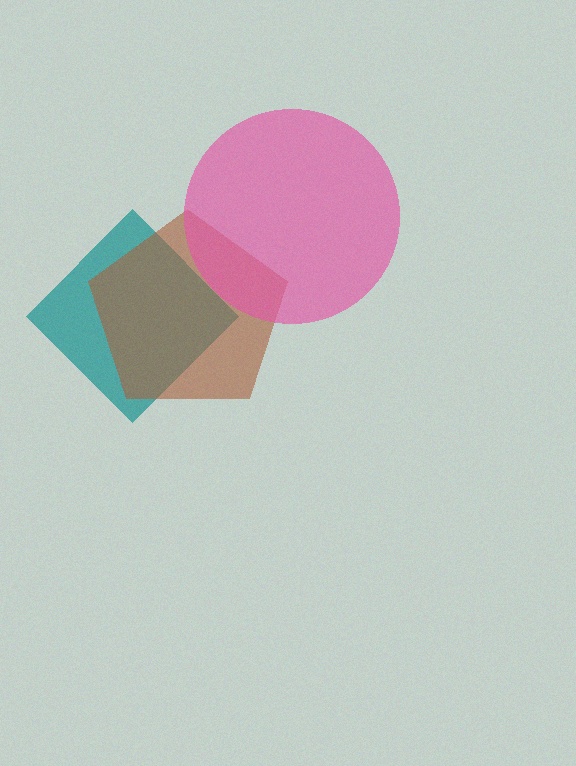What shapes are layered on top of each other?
The layered shapes are: a teal diamond, a brown pentagon, a pink circle.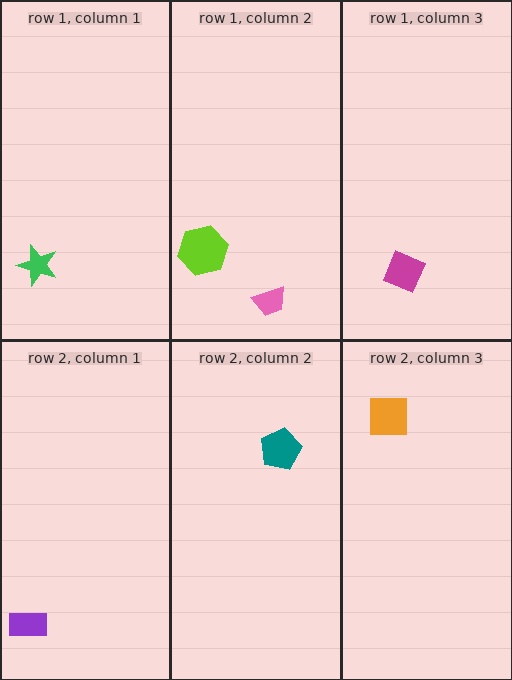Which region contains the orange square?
The row 2, column 3 region.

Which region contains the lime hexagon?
The row 1, column 2 region.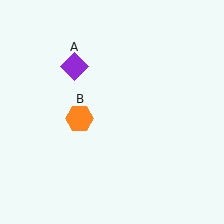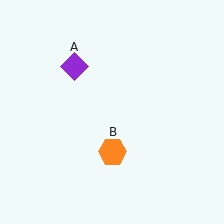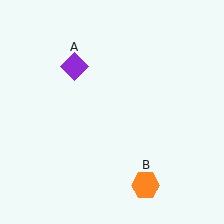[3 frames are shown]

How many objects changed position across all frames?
1 object changed position: orange hexagon (object B).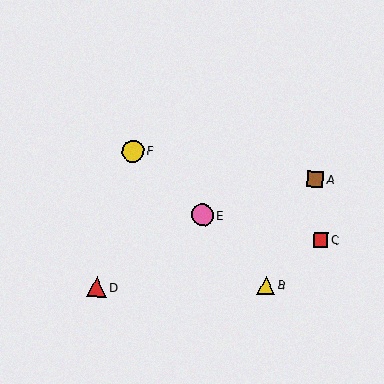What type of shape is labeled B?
Shape B is a yellow triangle.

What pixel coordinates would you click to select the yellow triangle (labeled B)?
Click at (266, 285) to select the yellow triangle B.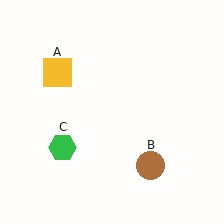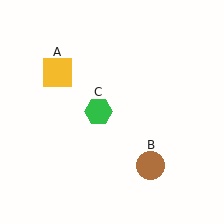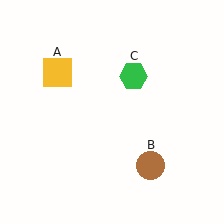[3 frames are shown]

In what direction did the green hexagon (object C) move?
The green hexagon (object C) moved up and to the right.